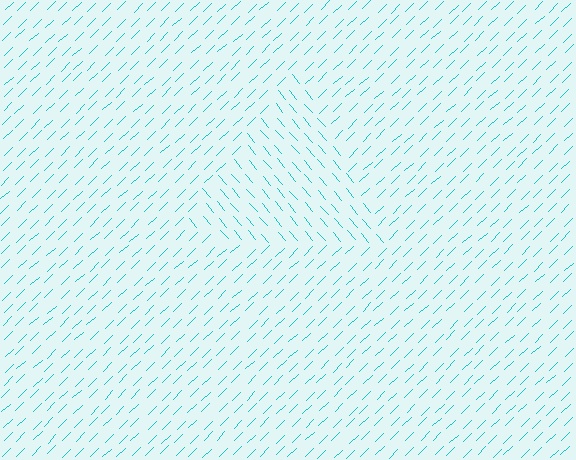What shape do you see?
I see a triangle.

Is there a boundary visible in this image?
Yes, there is a texture boundary formed by a change in line orientation.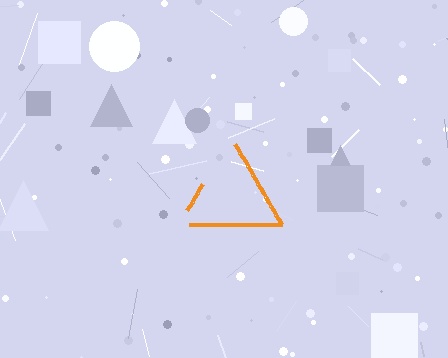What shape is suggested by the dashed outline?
The dashed outline suggests a triangle.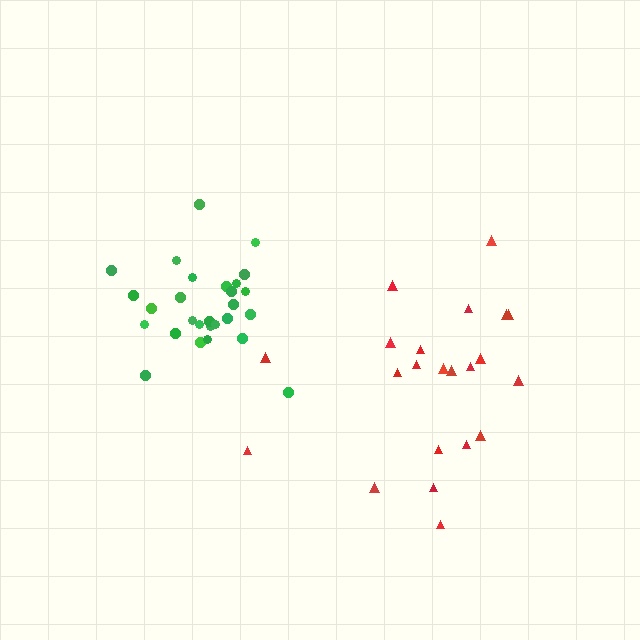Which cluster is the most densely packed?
Green.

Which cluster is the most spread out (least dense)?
Red.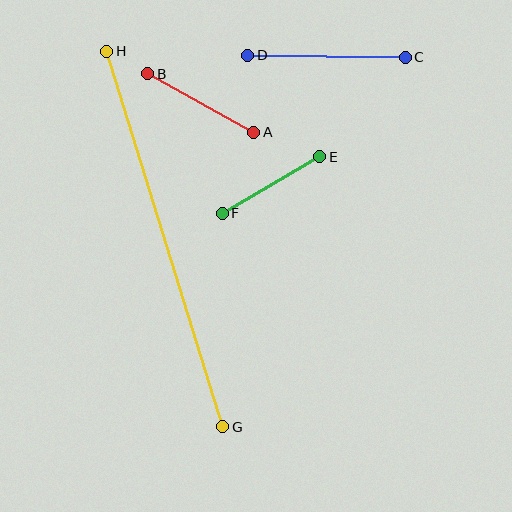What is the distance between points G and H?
The distance is approximately 393 pixels.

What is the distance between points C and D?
The distance is approximately 157 pixels.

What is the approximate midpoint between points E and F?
The midpoint is at approximately (271, 185) pixels.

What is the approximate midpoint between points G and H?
The midpoint is at approximately (165, 239) pixels.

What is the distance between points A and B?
The distance is approximately 121 pixels.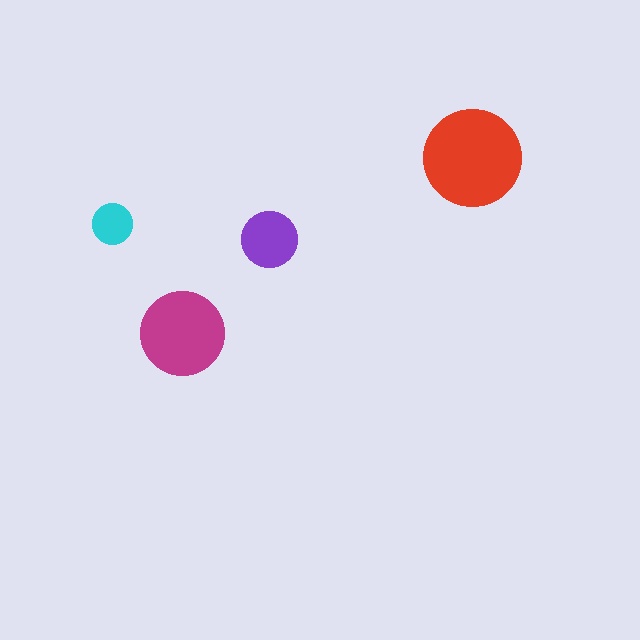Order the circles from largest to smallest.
the red one, the magenta one, the purple one, the cyan one.